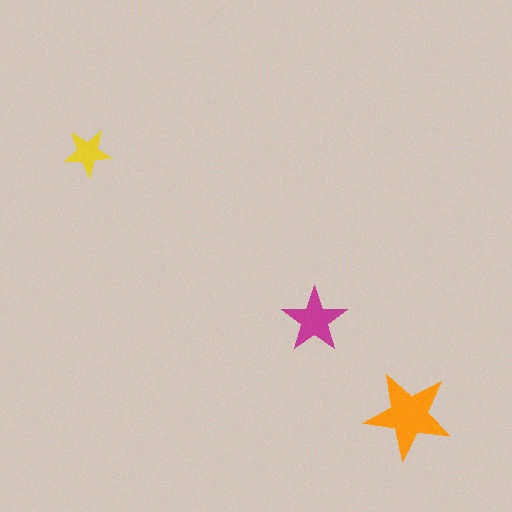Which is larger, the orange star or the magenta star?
The orange one.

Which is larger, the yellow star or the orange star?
The orange one.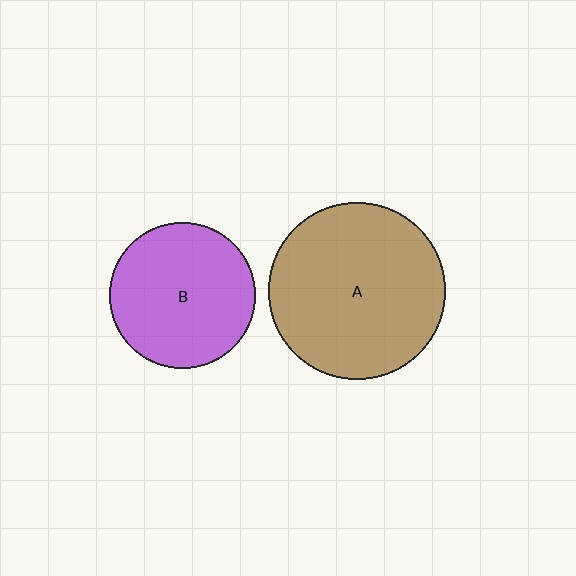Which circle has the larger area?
Circle A (brown).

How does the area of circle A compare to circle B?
Approximately 1.5 times.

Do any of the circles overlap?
No, none of the circles overlap.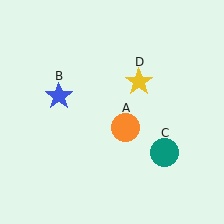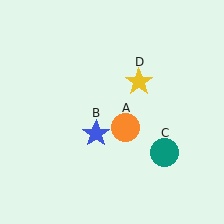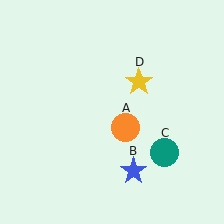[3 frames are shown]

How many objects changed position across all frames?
1 object changed position: blue star (object B).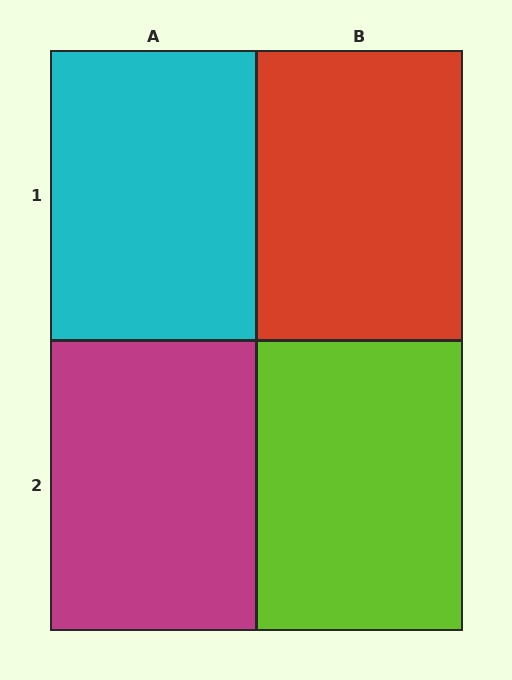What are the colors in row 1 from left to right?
Cyan, red.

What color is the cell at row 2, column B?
Lime.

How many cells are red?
1 cell is red.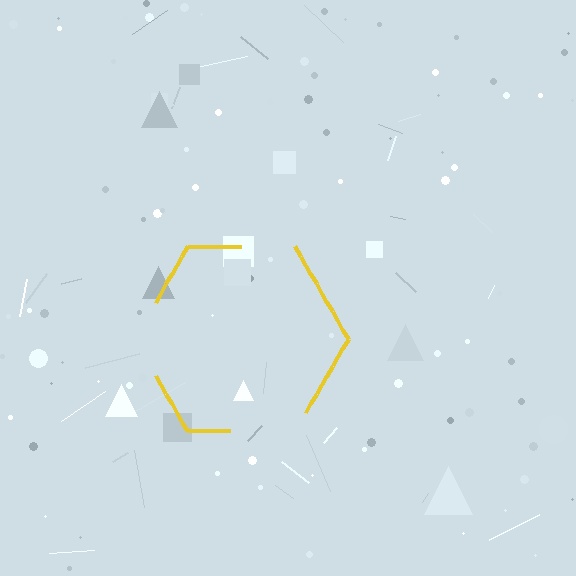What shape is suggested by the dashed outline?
The dashed outline suggests a hexagon.